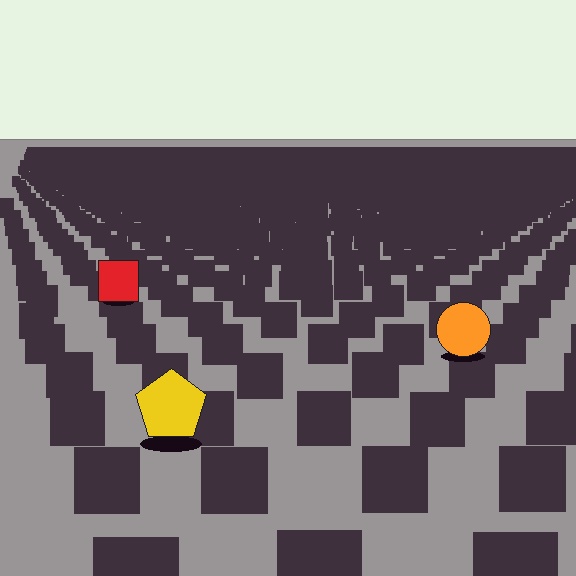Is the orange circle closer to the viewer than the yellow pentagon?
No. The yellow pentagon is closer — you can tell from the texture gradient: the ground texture is coarser near it.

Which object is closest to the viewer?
The yellow pentagon is closest. The texture marks near it are larger and more spread out.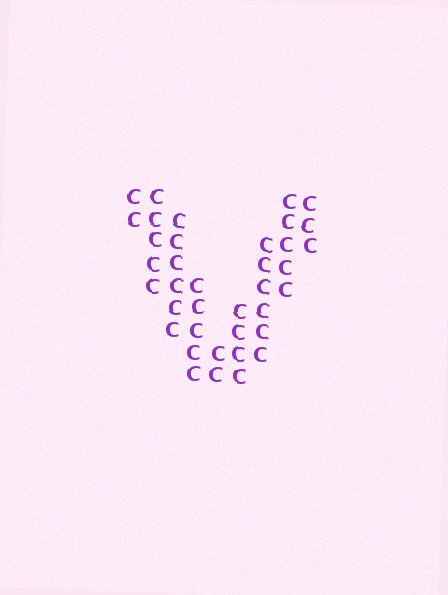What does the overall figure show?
The overall figure shows the letter V.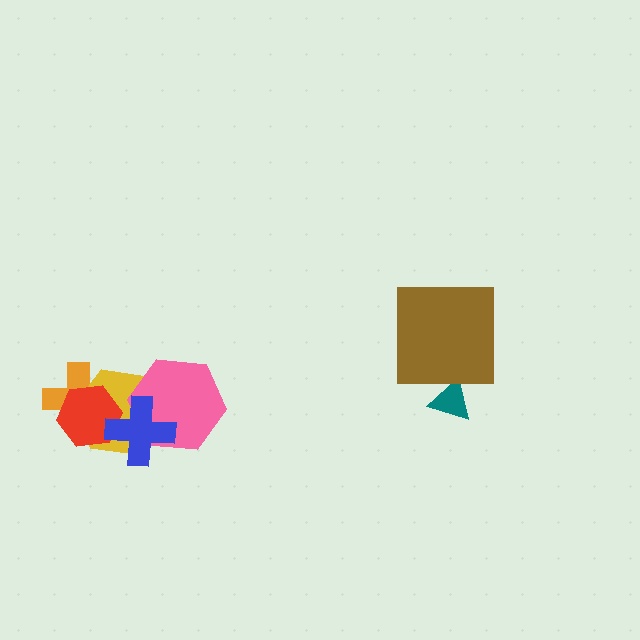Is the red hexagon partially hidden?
Yes, it is partially covered by another shape.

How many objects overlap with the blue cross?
3 objects overlap with the blue cross.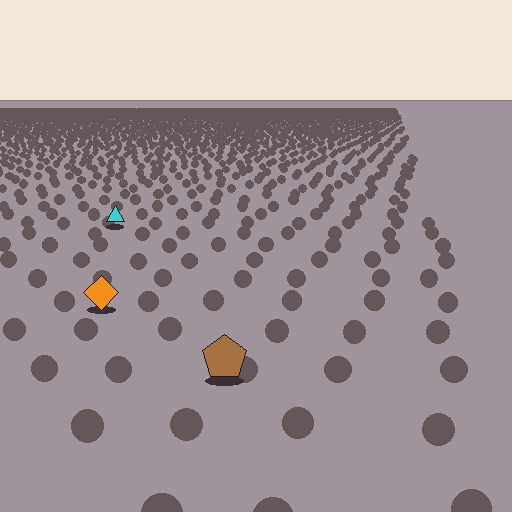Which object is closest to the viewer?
The brown pentagon is closest. The texture marks near it are larger and more spread out.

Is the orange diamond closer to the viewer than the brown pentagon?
No. The brown pentagon is closer — you can tell from the texture gradient: the ground texture is coarser near it.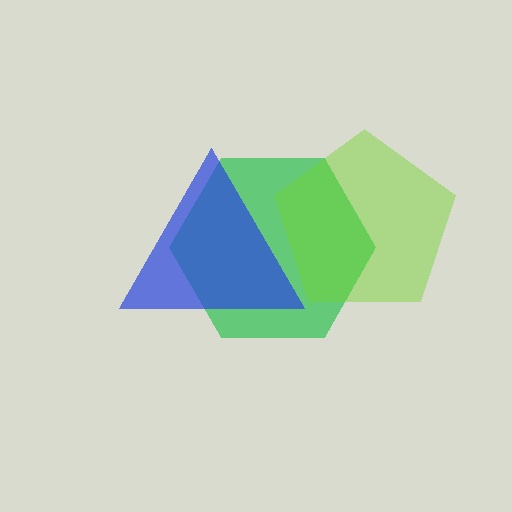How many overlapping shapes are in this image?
There are 3 overlapping shapes in the image.